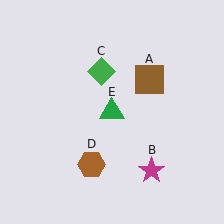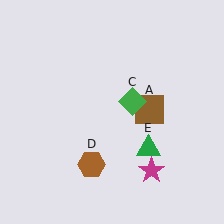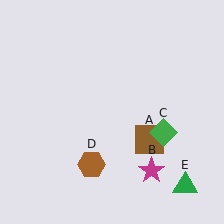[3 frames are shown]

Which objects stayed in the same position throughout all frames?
Magenta star (object B) and brown hexagon (object D) remained stationary.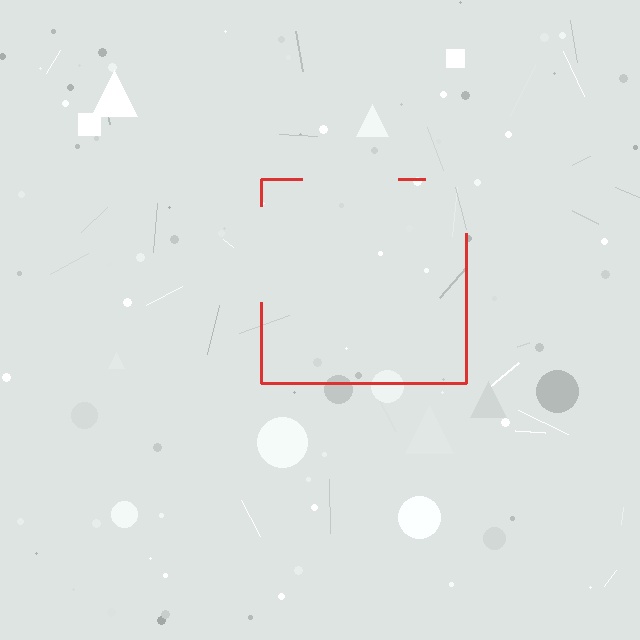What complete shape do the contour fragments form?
The contour fragments form a square.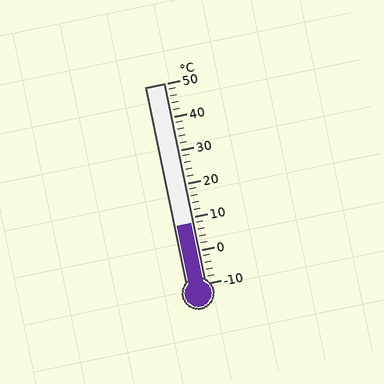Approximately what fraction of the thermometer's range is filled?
The thermometer is filled to approximately 30% of its range.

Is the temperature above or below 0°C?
The temperature is above 0°C.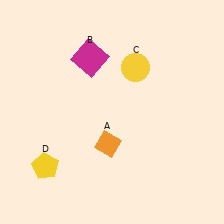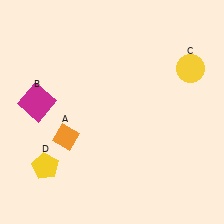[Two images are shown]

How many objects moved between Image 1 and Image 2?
3 objects moved between the two images.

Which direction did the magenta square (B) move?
The magenta square (B) moved left.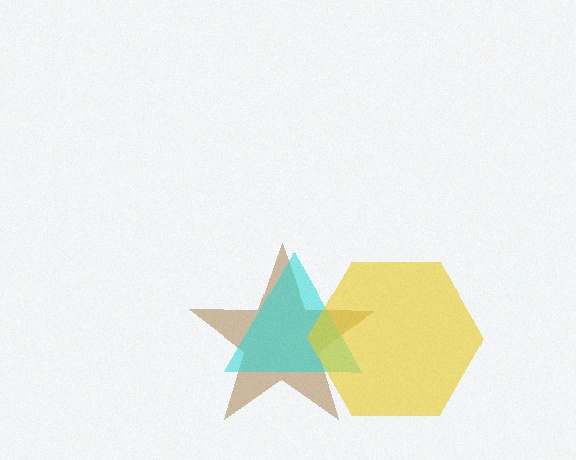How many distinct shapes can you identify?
There are 3 distinct shapes: a brown star, a cyan triangle, a yellow hexagon.